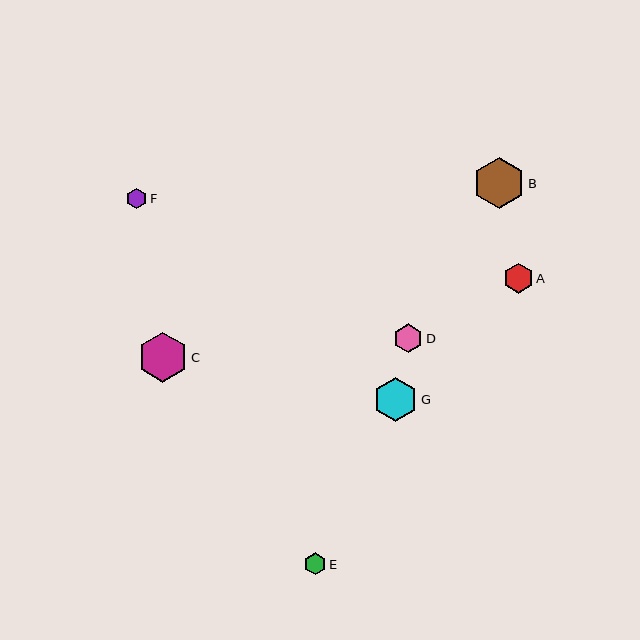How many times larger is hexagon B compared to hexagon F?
Hexagon B is approximately 2.6 times the size of hexagon F.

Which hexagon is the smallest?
Hexagon F is the smallest with a size of approximately 20 pixels.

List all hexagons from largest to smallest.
From largest to smallest: B, C, G, A, D, E, F.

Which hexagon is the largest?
Hexagon B is the largest with a size of approximately 51 pixels.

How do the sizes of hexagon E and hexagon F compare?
Hexagon E and hexagon F are approximately the same size.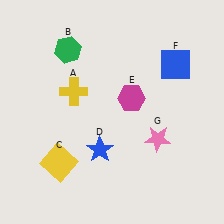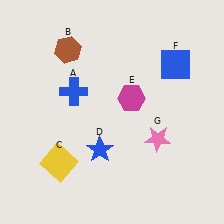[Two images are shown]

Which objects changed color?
A changed from yellow to blue. B changed from green to brown.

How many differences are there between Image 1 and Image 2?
There are 2 differences between the two images.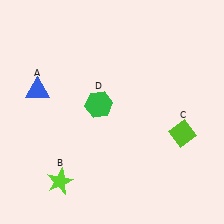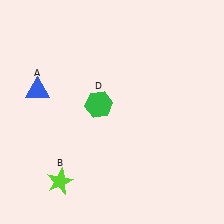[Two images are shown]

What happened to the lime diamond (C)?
The lime diamond (C) was removed in Image 2. It was in the bottom-right area of Image 1.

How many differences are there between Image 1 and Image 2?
There is 1 difference between the two images.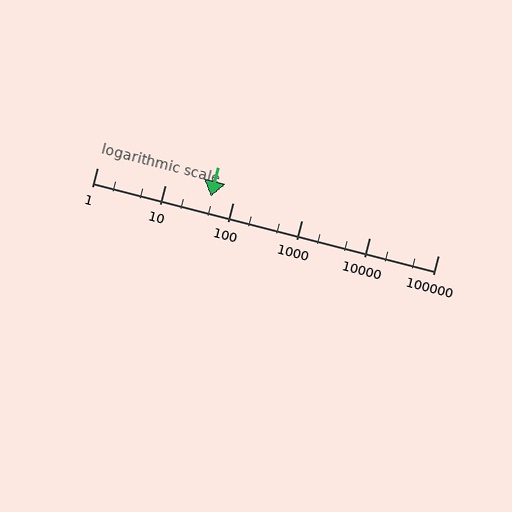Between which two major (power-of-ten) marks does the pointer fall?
The pointer is between 10 and 100.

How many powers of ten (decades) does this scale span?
The scale spans 5 decades, from 1 to 100000.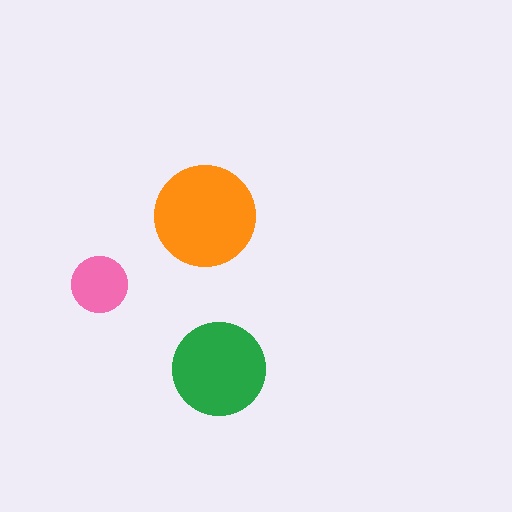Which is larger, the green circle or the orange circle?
The orange one.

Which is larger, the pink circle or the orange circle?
The orange one.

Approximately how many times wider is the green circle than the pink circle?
About 1.5 times wider.